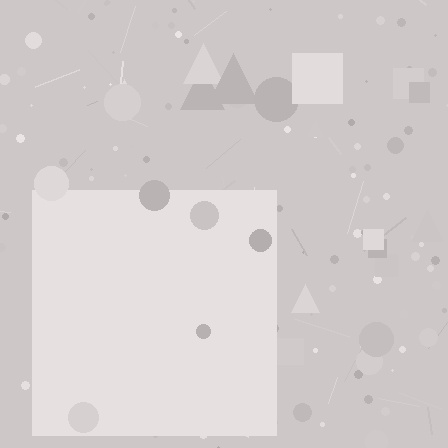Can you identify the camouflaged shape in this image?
The camouflaged shape is a square.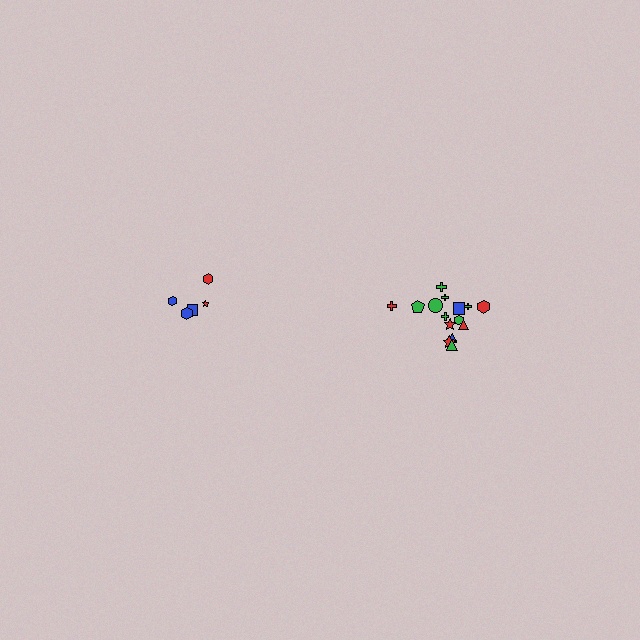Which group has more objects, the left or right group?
The right group.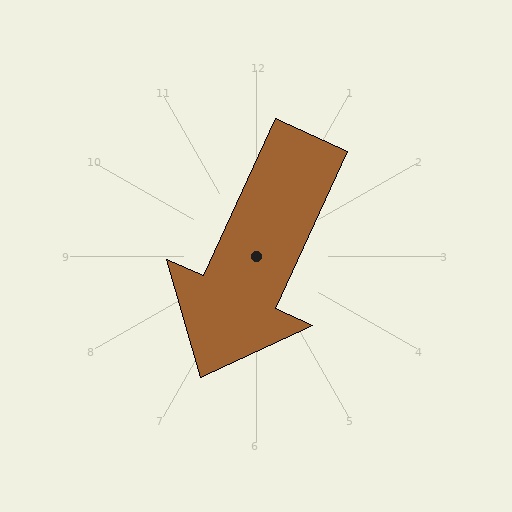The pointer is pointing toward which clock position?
Roughly 7 o'clock.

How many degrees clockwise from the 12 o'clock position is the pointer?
Approximately 205 degrees.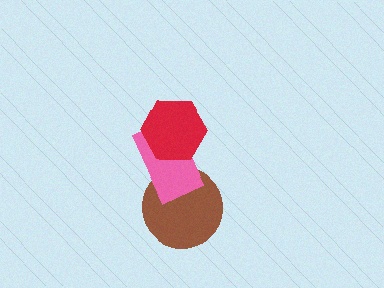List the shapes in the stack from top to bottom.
From top to bottom: the red hexagon, the pink rectangle, the brown circle.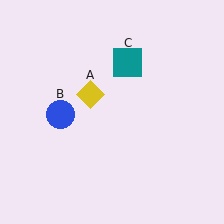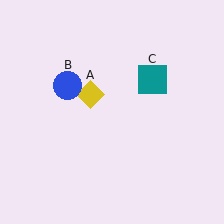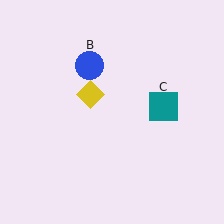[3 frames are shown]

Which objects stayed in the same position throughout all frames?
Yellow diamond (object A) remained stationary.